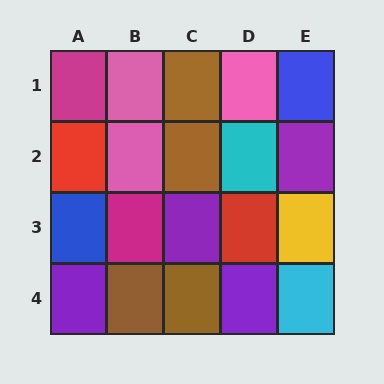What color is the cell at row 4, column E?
Cyan.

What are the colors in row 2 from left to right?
Red, pink, brown, cyan, purple.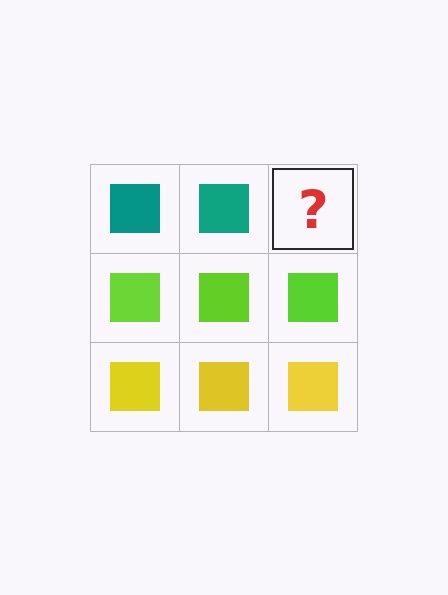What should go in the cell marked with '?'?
The missing cell should contain a teal square.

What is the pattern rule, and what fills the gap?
The rule is that each row has a consistent color. The gap should be filled with a teal square.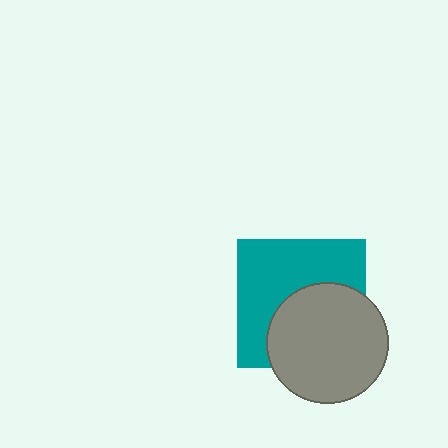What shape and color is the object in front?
The object in front is a gray circle.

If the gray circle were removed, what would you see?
You would see the complete teal square.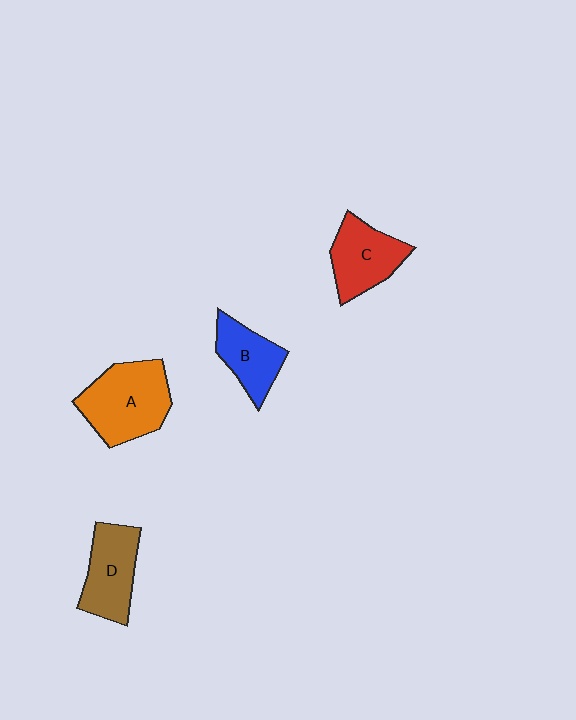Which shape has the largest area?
Shape A (orange).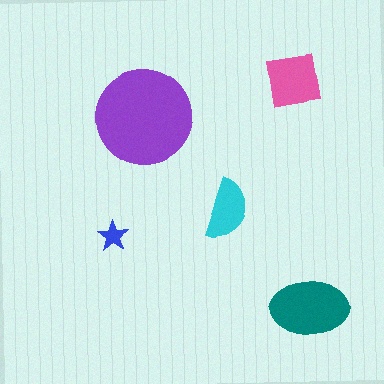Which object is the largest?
The purple circle.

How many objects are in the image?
There are 5 objects in the image.